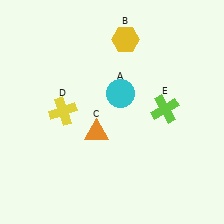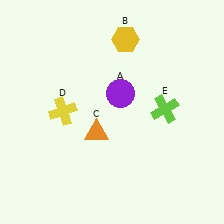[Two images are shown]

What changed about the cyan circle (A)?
In Image 1, A is cyan. In Image 2, it changed to purple.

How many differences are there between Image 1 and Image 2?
There is 1 difference between the two images.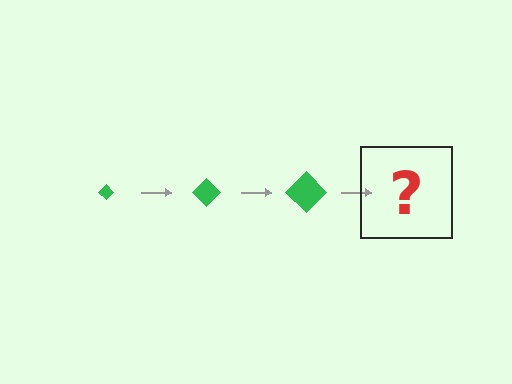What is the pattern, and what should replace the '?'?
The pattern is that the diamond gets progressively larger each step. The '?' should be a green diamond, larger than the previous one.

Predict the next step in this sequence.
The next step is a green diamond, larger than the previous one.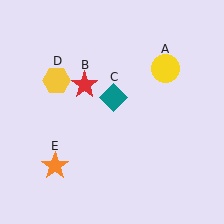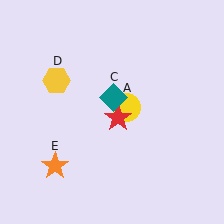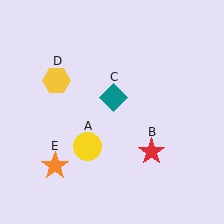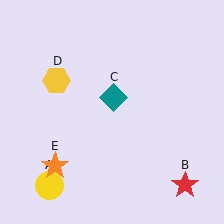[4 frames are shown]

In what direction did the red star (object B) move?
The red star (object B) moved down and to the right.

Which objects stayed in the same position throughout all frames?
Teal diamond (object C) and yellow hexagon (object D) and orange star (object E) remained stationary.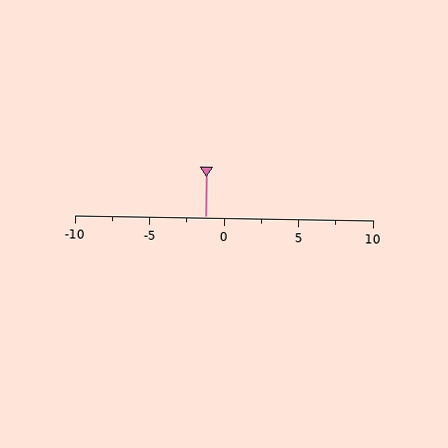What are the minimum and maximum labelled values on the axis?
The axis runs from -10 to 10.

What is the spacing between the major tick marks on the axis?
The major ticks are spaced 5 apart.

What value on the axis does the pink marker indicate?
The marker indicates approximately -1.2.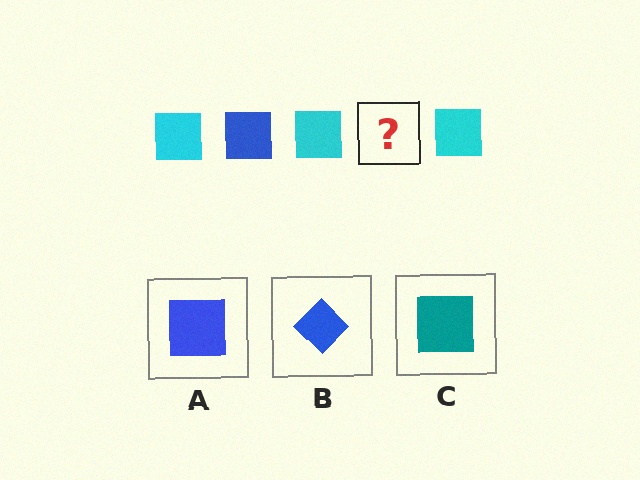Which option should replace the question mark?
Option A.